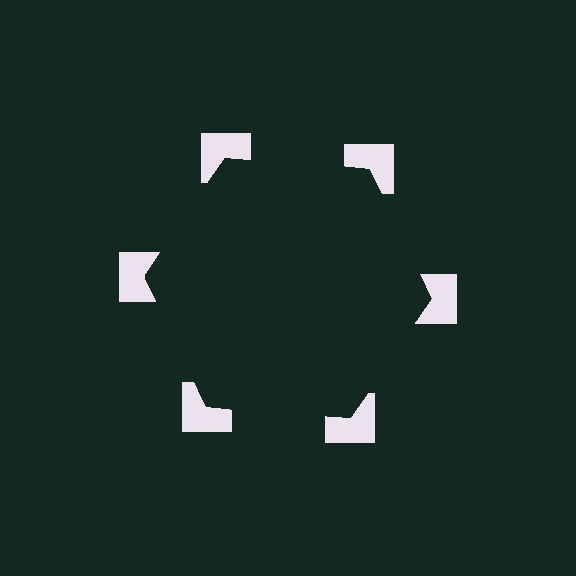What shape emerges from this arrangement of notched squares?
An illusory hexagon — its edges are inferred from the aligned wedge cuts in the notched squares, not physically drawn.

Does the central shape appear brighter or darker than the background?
It typically appears slightly darker than the background, even though no actual brightness change is drawn.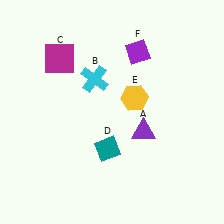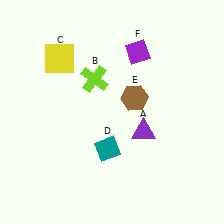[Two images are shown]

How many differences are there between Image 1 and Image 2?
There are 3 differences between the two images.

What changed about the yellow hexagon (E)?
In Image 1, E is yellow. In Image 2, it changed to brown.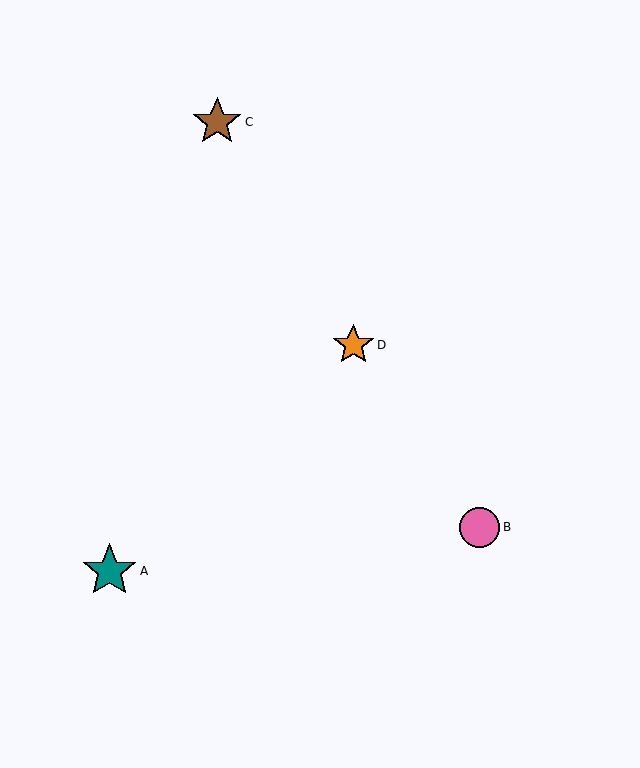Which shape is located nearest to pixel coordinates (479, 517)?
The pink circle (labeled B) at (480, 527) is nearest to that location.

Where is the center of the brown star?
The center of the brown star is at (217, 122).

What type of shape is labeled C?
Shape C is a brown star.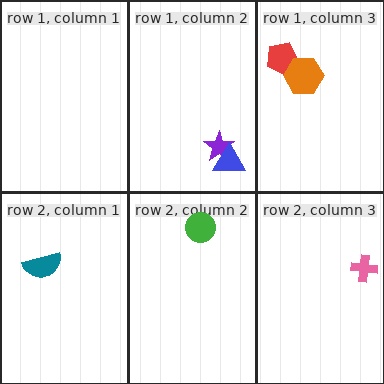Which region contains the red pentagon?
The row 1, column 3 region.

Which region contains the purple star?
The row 1, column 2 region.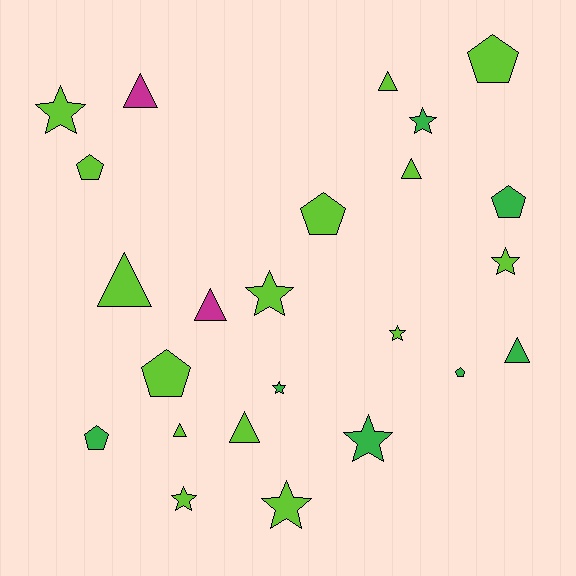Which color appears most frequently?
Lime, with 15 objects.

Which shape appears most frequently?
Star, with 9 objects.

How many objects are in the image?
There are 24 objects.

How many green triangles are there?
There is 1 green triangle.